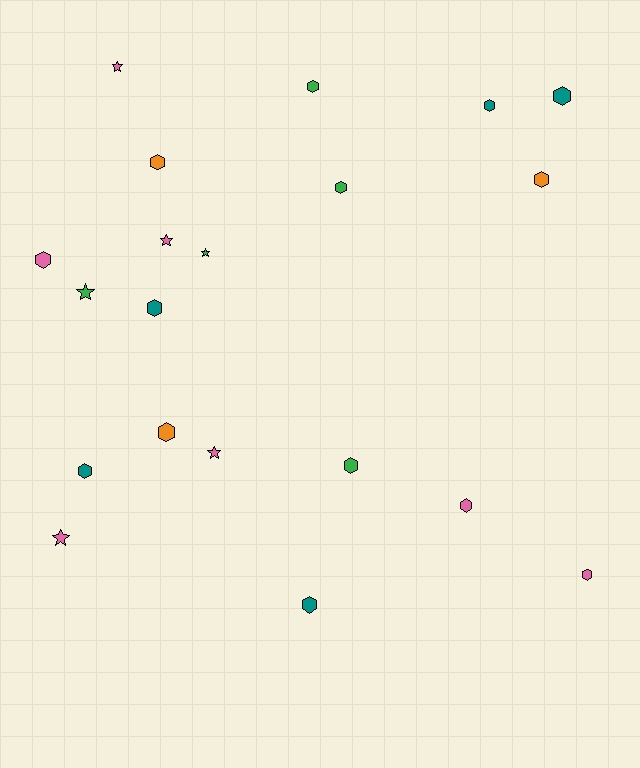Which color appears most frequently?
Pink, with 7 objects.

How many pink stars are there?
There are 4 pink stars.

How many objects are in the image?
There are 20 objects.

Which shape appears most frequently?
Hexagon, with 14 objects.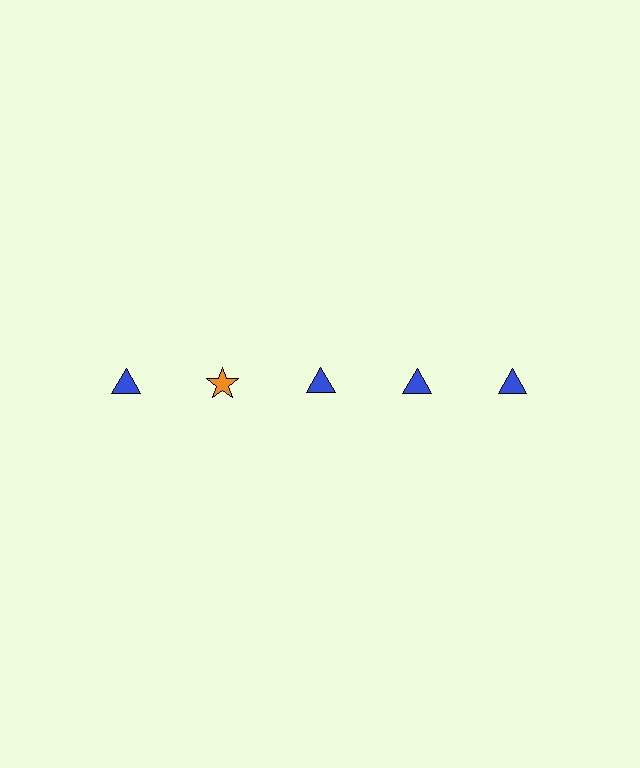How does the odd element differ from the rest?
It differs in both color (orange instead of blue) and shape (star instead of triangle).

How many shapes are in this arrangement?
There are 5 shapes arranged in a grid pattern.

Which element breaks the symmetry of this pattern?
The orange star in the top row, second from left column breaks the symmetry. All other shapes are blue triangles.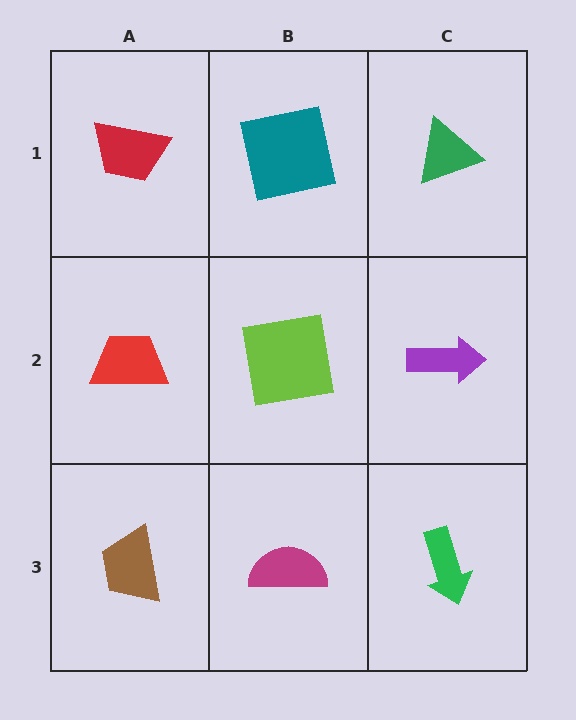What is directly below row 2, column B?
A magenta semicircle.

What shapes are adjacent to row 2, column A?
A red trapezoid (row 1, column A), a brown trapezoid (row 3, column A), a lime square (row 2, column B).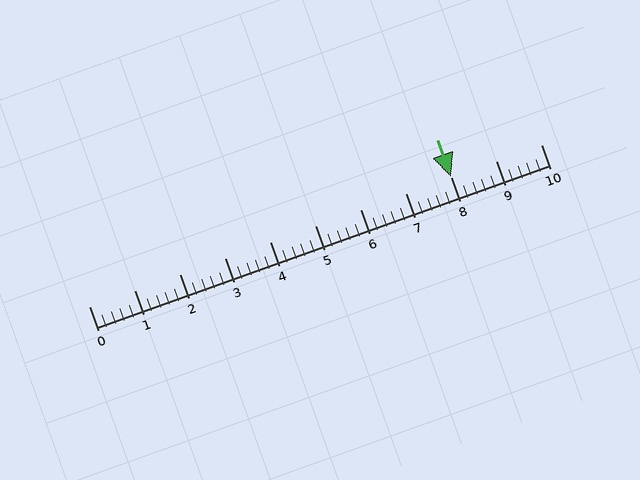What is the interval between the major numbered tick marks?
The major tick marks are spaced 1 units apart.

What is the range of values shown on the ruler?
The ruler shows values from 0 to 10.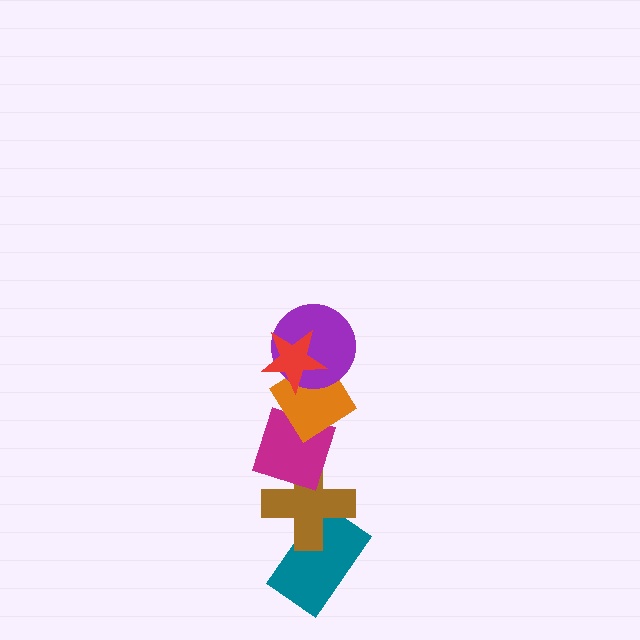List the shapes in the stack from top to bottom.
From top to bottom: the red star, the purple circle, the orange diamond, the magenta diamond, the brown cross, the teal rectangle.